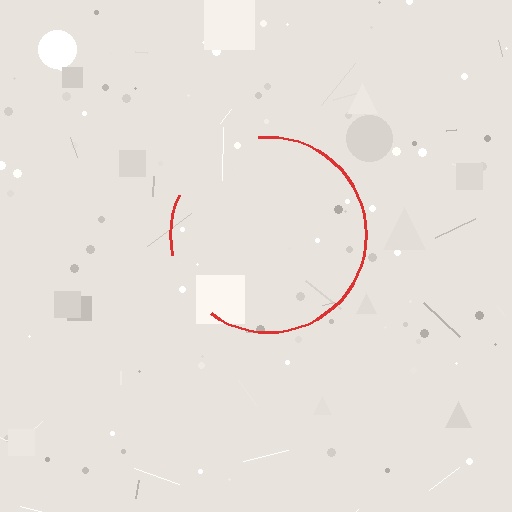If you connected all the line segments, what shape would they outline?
They would outline a circle.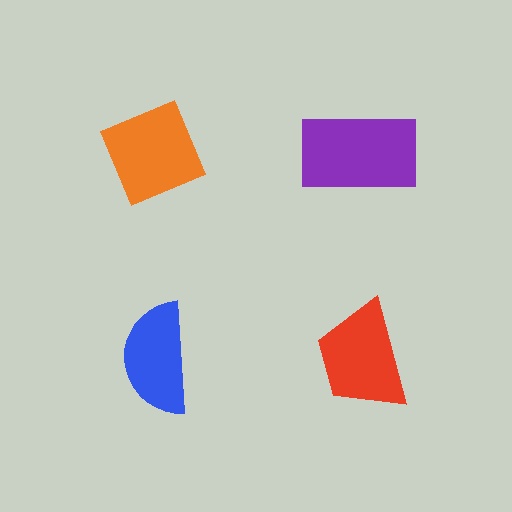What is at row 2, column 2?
A red trapezoid.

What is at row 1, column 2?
A purple rectangle.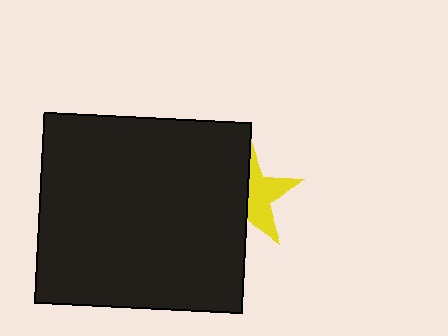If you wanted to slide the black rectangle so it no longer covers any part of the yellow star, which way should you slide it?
Slide it left — that is the most direct way to separate the two shapes.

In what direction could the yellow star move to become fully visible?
The yellow star could move right. That would shift it out from behind the black rectangle entirely.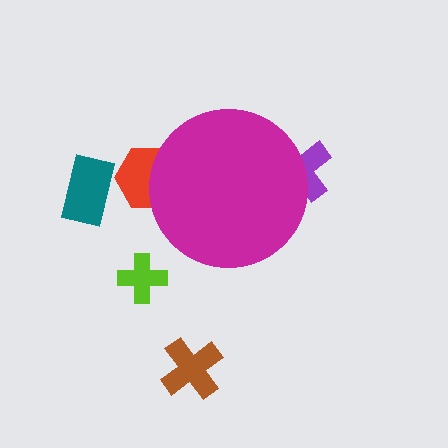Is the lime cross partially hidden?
No, the lime cross is fully visible.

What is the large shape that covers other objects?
A magenta circle.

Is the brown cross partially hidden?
No, the brown cross is fully visible.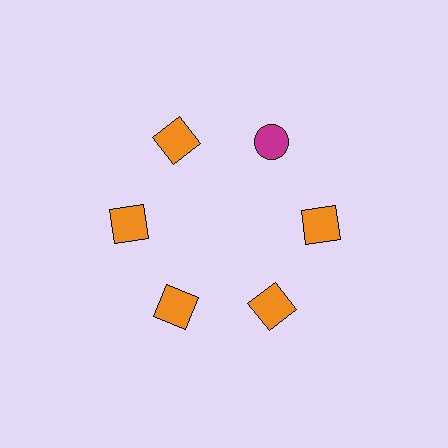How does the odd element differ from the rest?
It differs in both color (magenta instead of orange) and shape (circle instead of square).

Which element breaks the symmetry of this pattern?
The magenta circle at roughly the 1 o'clock position breaks the symmetry. All other shapes are orange squares.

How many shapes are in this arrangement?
There are 6 shapes arranged in a ring pattern.